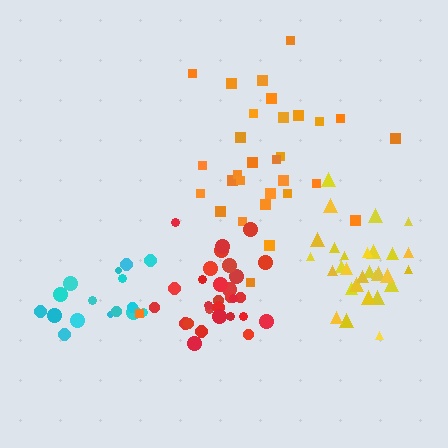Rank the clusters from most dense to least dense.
red, yellow, cyan, orange.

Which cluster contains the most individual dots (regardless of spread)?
Orange (31).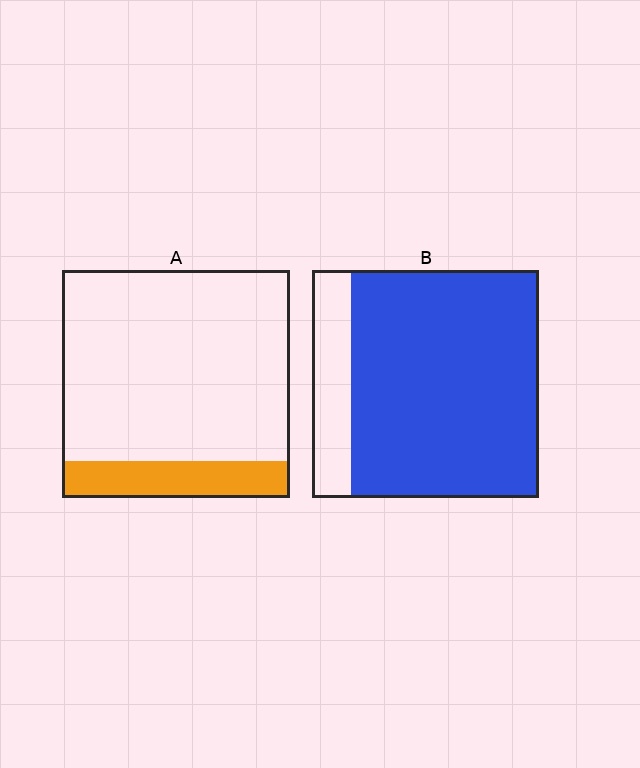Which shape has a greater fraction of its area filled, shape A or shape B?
Shape B.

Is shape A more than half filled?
No.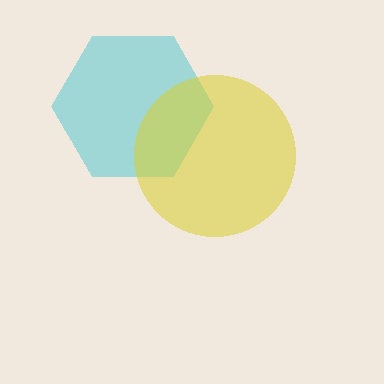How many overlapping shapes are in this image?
There are 2 overlapping shapes in the image.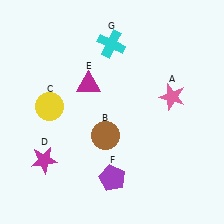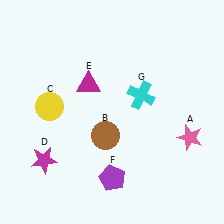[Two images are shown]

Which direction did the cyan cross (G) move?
The cyan cross (G) moved down.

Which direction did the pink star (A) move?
The pink star (A) moved down.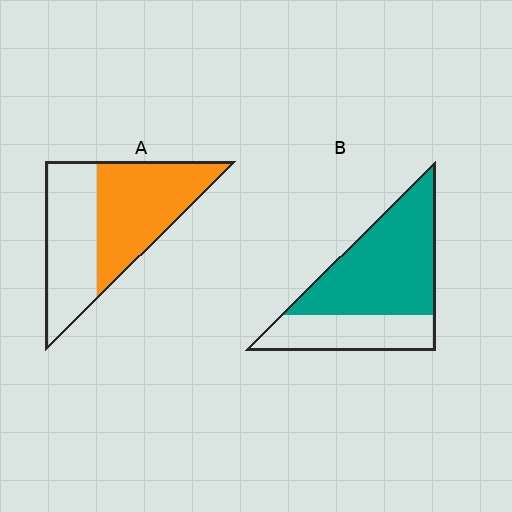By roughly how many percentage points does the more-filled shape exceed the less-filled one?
By roughly 15 percentage points (B over A).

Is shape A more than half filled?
Roughly half.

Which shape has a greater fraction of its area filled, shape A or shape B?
Shape B.